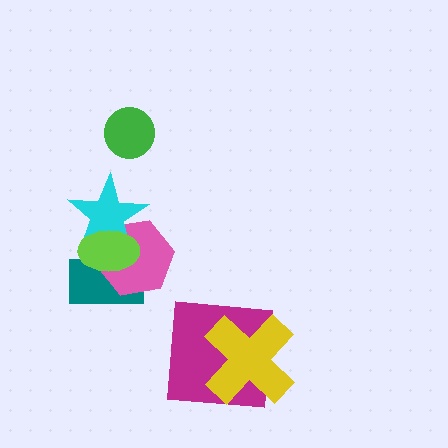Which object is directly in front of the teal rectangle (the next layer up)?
The pink hexagon is directly in front of the teal rectangle.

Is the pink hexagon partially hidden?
Yes, it is partially covered by another shape.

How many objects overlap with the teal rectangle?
3 objects overlap with the teal rectangle.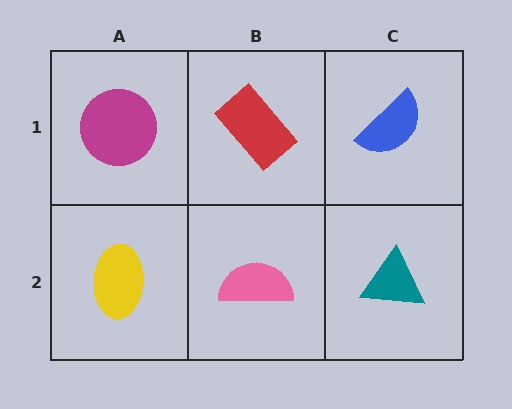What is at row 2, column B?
A pink semicircle.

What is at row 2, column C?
A teal triangle.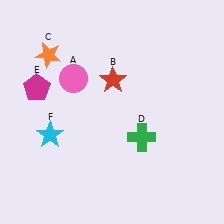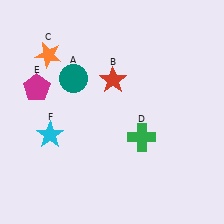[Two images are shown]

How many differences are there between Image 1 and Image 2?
There is 1 difference between the two images.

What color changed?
The circle (A) changed from pink in Image 1 to teal in Image 2.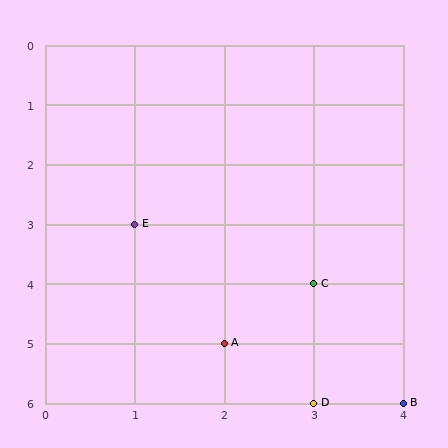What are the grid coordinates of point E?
Point E is at grid coordinates (1, 3).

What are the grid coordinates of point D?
Point D is at grid coordinates (3, 6).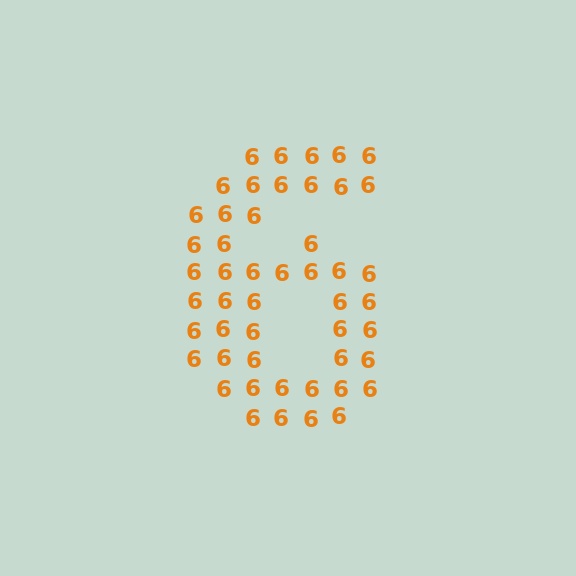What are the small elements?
The small elements are digit 6's.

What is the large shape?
The large shape is the digit 6.